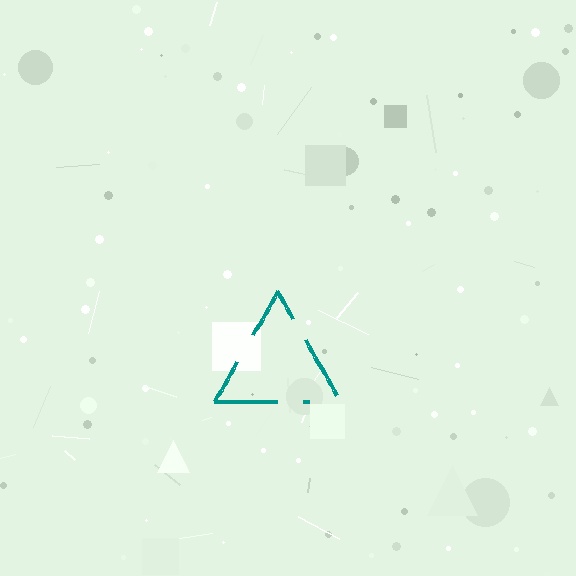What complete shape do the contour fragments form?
The contour fragments form a triangle.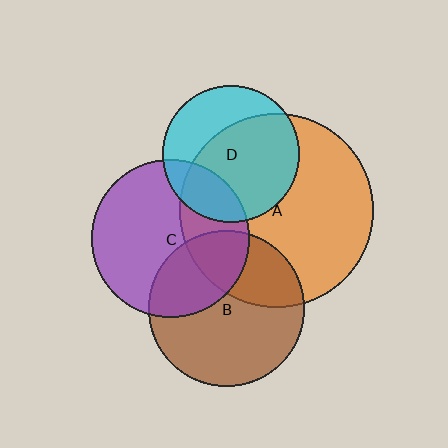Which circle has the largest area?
Circle A (orange).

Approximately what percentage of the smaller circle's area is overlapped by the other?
Approximately 65%.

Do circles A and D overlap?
Yes.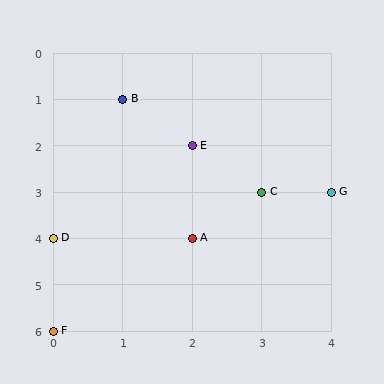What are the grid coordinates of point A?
Point A is at grid coordinates (2, 4).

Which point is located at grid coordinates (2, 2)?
Point E is at (2, 2).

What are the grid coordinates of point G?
Point G is at grid coordinates (4, 3).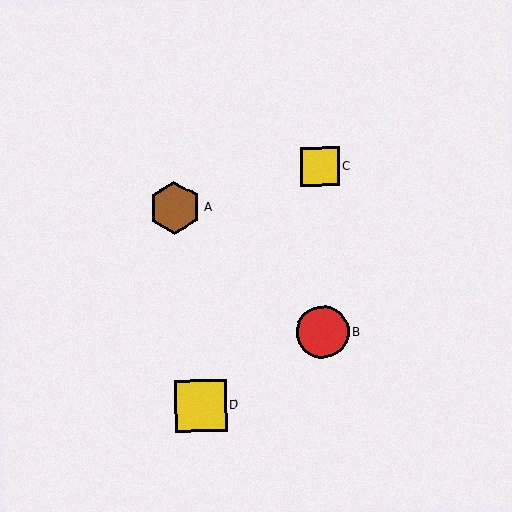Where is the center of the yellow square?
The center of the yellow square is at (201, 406).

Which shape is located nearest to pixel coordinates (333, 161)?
The yellow square (labeled C) at (320, 167) is nearest to that location.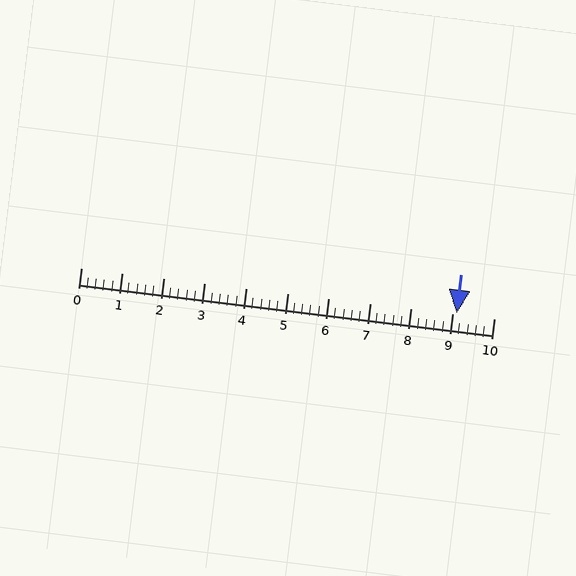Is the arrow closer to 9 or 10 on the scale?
The arrow is closer to 9.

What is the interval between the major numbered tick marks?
The major tick marks are spaced 1 units apart.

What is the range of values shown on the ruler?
The ruler shows values from 0 to 10.